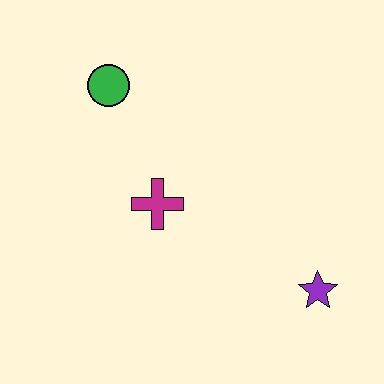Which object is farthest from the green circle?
The purple star is farthest from the green circle.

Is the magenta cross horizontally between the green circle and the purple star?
Yes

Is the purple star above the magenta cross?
No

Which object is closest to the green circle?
The magenta cross is closest to the green circle.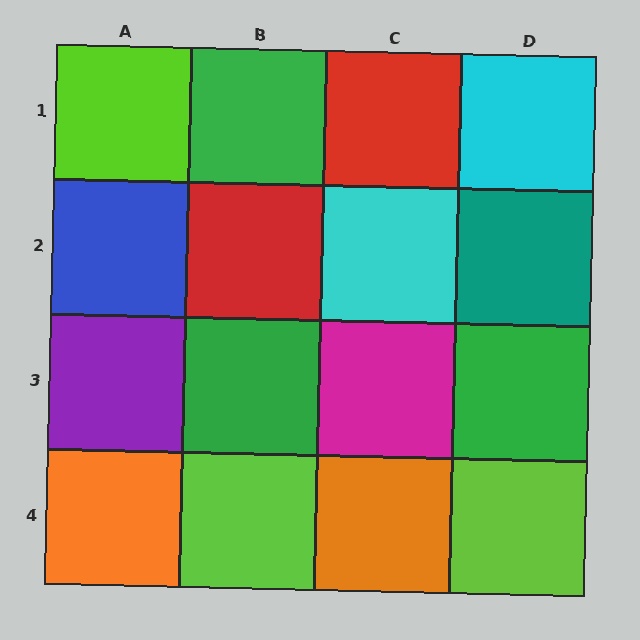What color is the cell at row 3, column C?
Magenta.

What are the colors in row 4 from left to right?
Orange, lime, orange, lime.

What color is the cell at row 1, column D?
Cyan.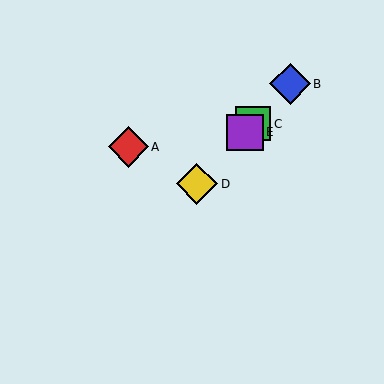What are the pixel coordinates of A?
Object A is at (128, 147).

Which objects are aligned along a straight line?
Objects B, C, D, E are aligned along a straight line.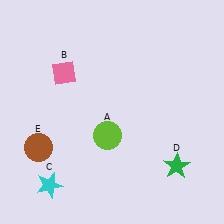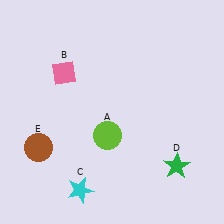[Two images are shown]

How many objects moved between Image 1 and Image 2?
1 object moved between the two images.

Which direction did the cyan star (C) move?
The cyan star (C) moved right.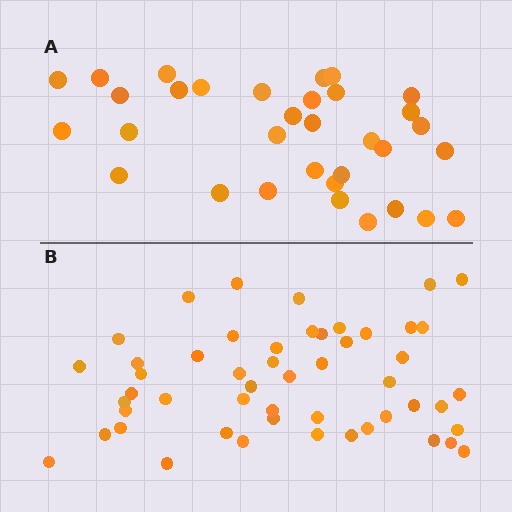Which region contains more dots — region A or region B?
Region B (the bottom region) has more dots.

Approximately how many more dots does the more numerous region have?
Region B has approximately 20 more dots than region A.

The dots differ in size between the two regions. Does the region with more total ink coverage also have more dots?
No. Region A has more total ink coverage because its dots are larger, but region B actually contains more individual dots. Total area can be misleading — the number of items is what matters here.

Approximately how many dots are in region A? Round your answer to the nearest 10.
About 30 dots. (The exact count is 33, which rounds to 30.)